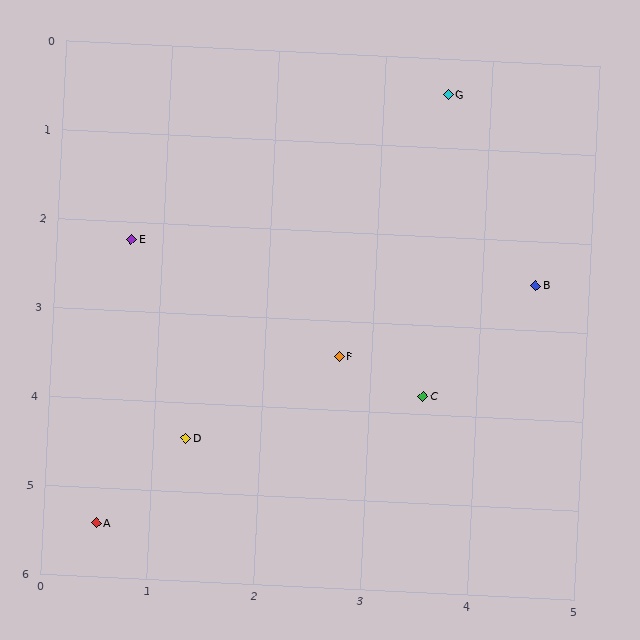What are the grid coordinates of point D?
Point D is at approximately (1.3, 4.4).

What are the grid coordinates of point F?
Point F is at approximately (2.7, 3.4).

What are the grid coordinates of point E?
Point E is at approximately (0.7, 2.2).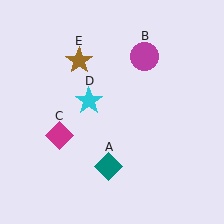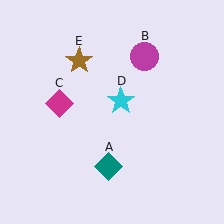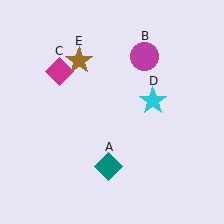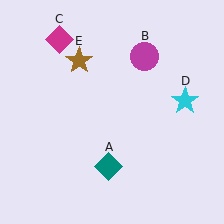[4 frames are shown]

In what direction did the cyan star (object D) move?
The cyan star (object D) moved right.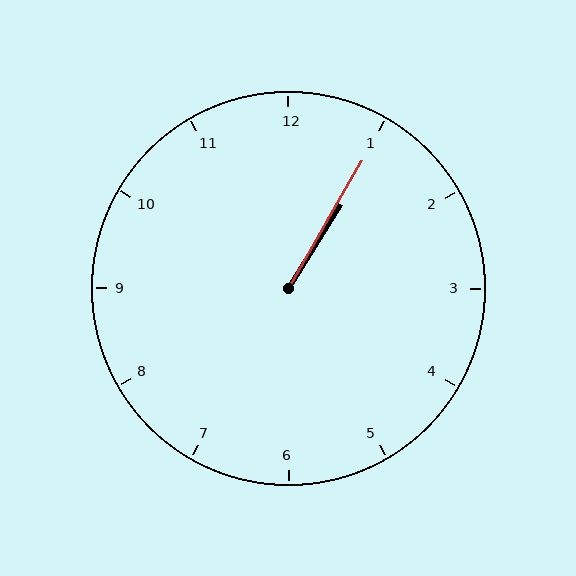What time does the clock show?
1:05.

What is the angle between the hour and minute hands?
Approximately 2 degrees.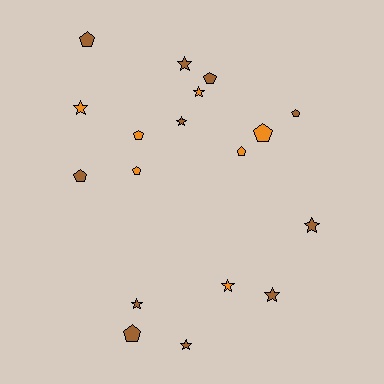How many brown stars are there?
There are 6 brown stars.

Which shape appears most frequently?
Star, with 9 objects.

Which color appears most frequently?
Brown, with 11 objects.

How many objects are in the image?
There are 18 objects.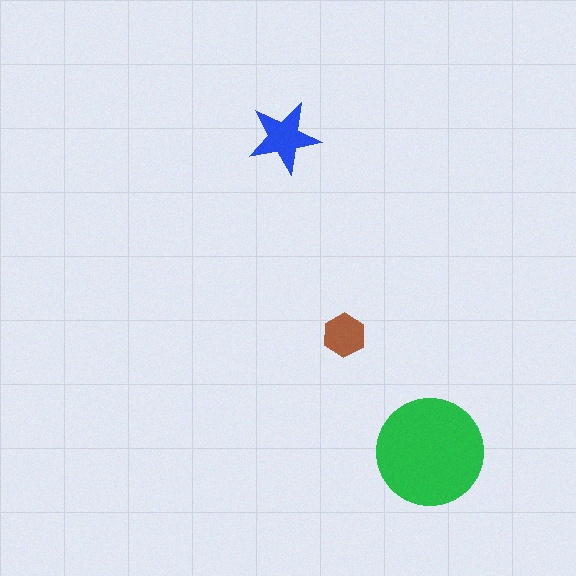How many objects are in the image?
There are 3 objects in the image.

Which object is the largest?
The green circle.